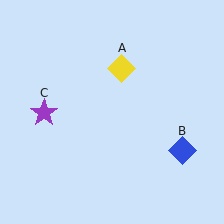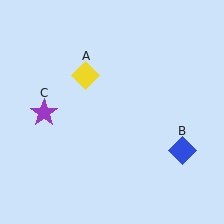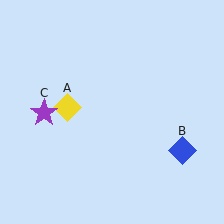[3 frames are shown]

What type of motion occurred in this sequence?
The yellow diamond (object A) rotated counterclockwise around the center of the scene.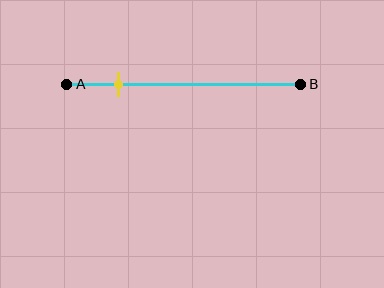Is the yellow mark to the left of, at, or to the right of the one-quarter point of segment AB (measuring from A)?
The yellow mark is approximately at the one-quarter point of segment AB.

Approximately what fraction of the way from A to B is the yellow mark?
The yellow mark is approximately 20% of the way from A to B.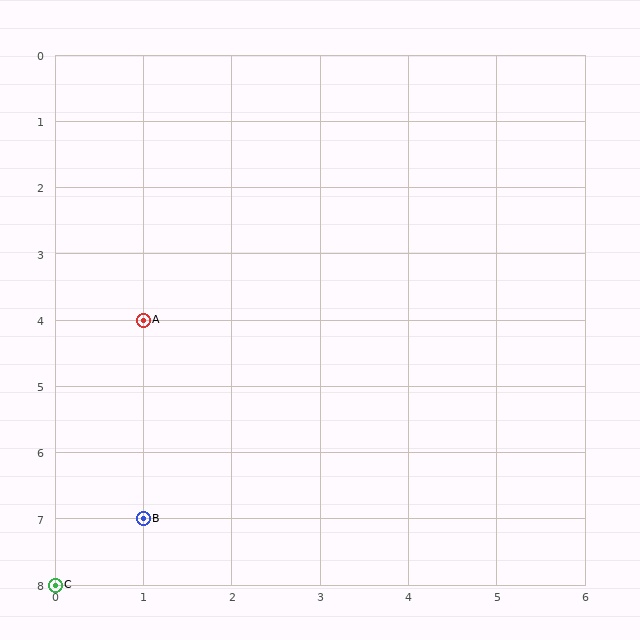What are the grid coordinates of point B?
Point B is at grid coordinates (1, 7).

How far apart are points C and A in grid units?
Points C and A are 1 column and 4 rows apart (about 4.1 grid units diagonally).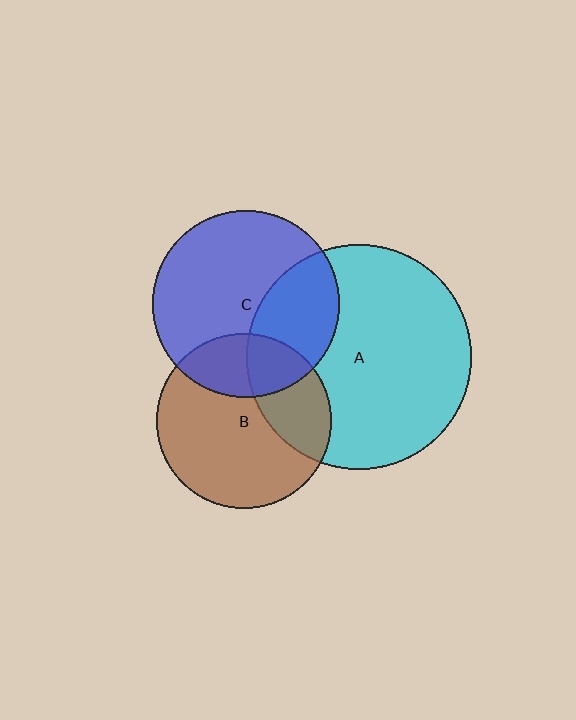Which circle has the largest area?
Circle A (cyan).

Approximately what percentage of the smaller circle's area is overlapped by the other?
Approximately 25%.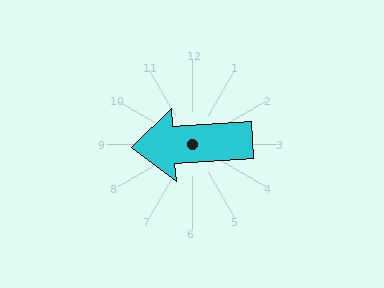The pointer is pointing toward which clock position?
Roughly 9 o'clock.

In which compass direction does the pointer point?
West.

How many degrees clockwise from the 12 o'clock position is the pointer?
Approximately 266 degrees.